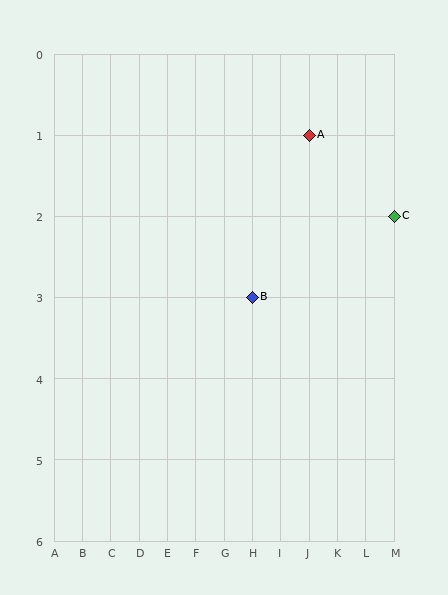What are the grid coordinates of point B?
Point B is at grid coordinates (H, 3).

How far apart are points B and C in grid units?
Points B and C are 5 columns and 1 row apart (about 5.1 grid units diagonally).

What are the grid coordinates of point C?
Point C is at grid coordinates (M, 2).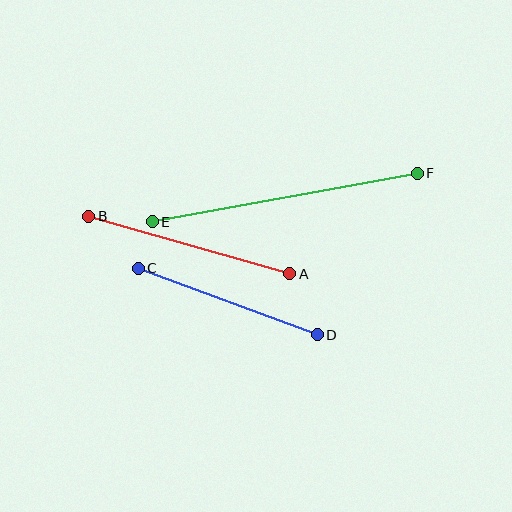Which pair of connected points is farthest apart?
Points E and F are farthest apart.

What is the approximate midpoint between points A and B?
The midpoint is at approximately (189, 245) pixels.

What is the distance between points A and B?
The distance is approximately 209 pixels.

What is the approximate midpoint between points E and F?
The midpoint is at approximately (285, 198) pixels.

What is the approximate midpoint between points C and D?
The midpoint is at approximately (228, 302) pixels.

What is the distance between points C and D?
The distance is approximately 191 pixels.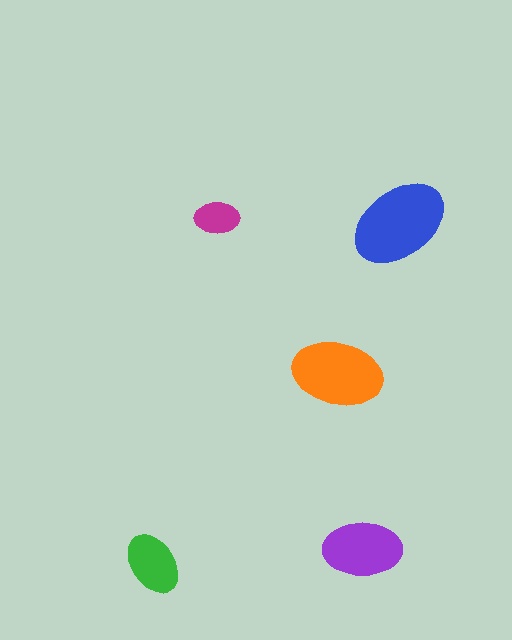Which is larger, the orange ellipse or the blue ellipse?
The blue one.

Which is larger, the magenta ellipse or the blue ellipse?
The blue one.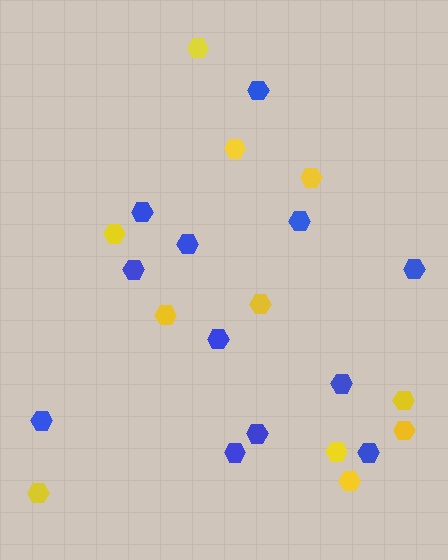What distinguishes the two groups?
There are 2 groups: one group of blue hexagons (12) and one group of yellow hexagons (11).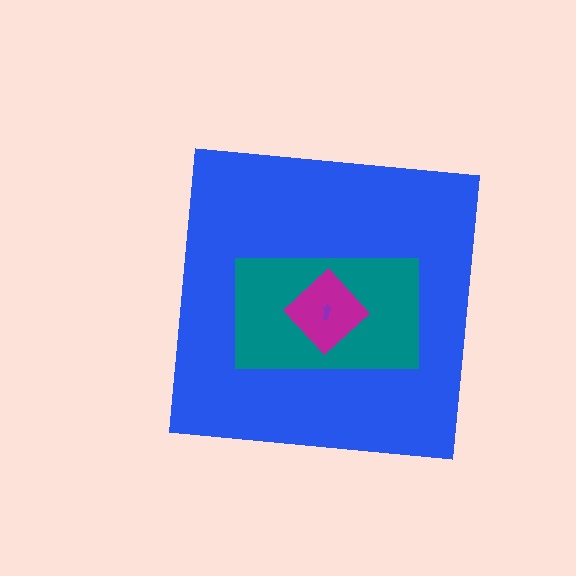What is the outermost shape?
The blue square.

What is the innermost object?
The purple arrow.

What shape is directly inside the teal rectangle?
The magenta diamond.